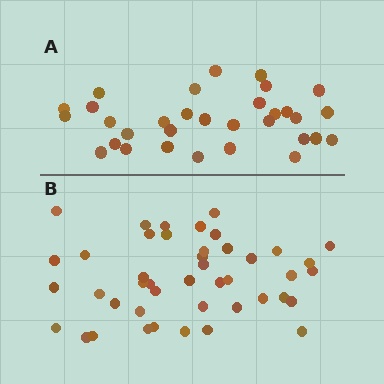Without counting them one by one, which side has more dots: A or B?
Region B (the bottom region) has more dots.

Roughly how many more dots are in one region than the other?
Region B has roughly 12 or so more dots than region A.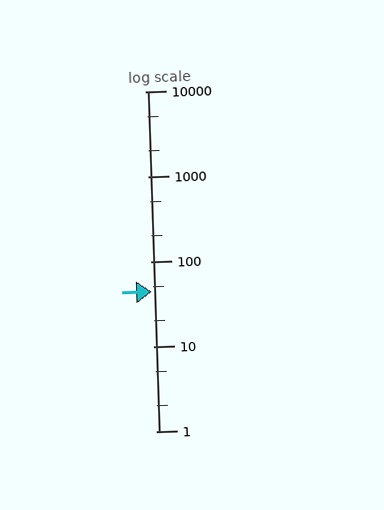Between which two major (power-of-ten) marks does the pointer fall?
The pointer is between 10 and 100.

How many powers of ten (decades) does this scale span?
The scale spans 4 decades, from 1 to 10000.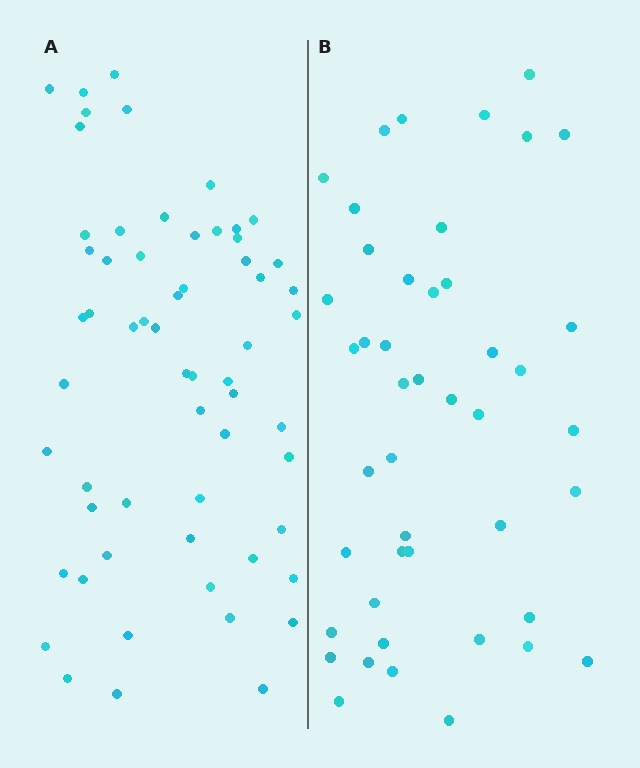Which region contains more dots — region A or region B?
Region A (the left region) has more dots.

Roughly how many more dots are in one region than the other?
Region A has approximately 15 more dots than region B.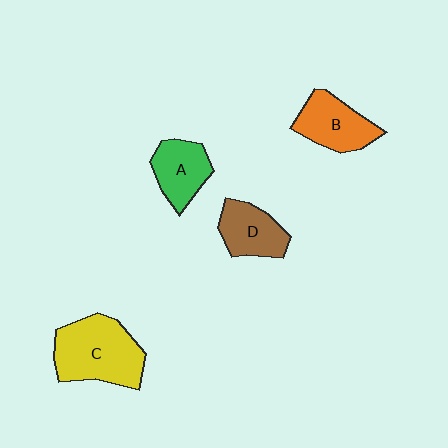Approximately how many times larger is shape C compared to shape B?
Approximately 1.5 times.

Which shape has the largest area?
Shape C (yellow).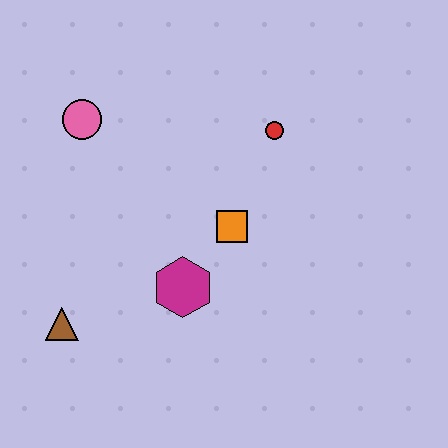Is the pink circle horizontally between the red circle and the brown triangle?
Yes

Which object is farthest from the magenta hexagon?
The pink circle is farthest from the magenta hexagon.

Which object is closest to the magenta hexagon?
The orange square is closest to the magenta hexagon.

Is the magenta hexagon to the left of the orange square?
Yes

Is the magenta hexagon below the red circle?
Yes